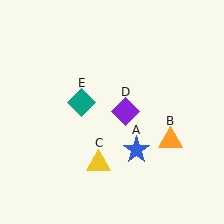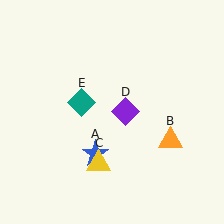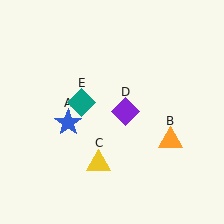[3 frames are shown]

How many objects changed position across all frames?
1 object changed position: blue star (object A).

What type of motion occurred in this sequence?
The blue star (object A) rotated clockwise around the center of the scene.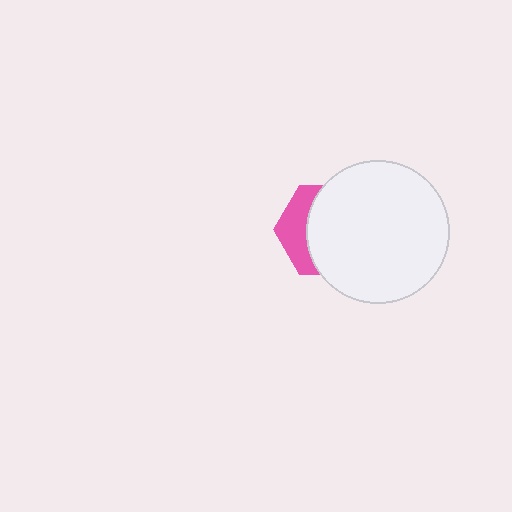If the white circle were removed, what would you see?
You would see the complete pink hexagon.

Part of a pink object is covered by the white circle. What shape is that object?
It is a hexagon.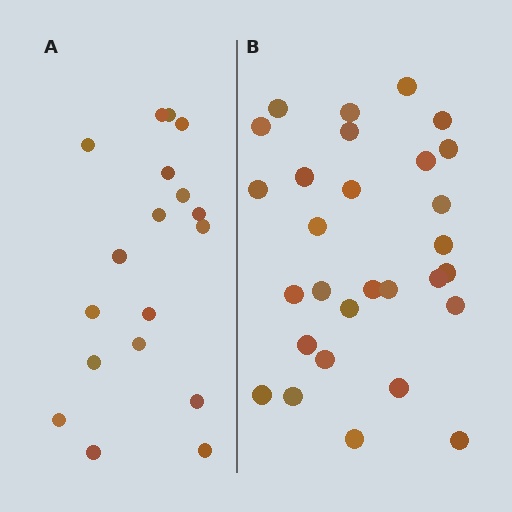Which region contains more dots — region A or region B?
Region B (the right region) has more dots.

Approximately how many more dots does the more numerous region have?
Region B has roughly 12 or so more dots than region A.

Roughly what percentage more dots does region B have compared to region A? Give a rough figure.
About 60% more.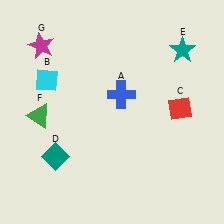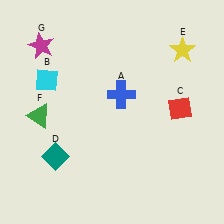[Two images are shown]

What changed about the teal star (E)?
In Image 1, E is teal. In Image 2, it changed to yellow.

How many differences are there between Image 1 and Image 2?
There is 1 difference between the two images.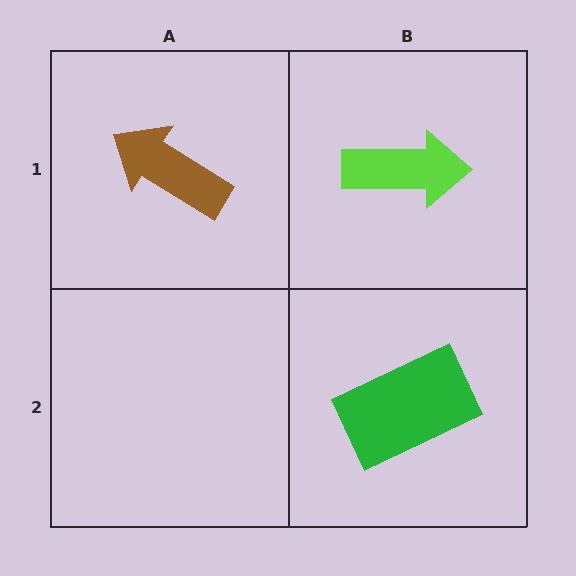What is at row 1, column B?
A lime arrow.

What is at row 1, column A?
A brown arrow.